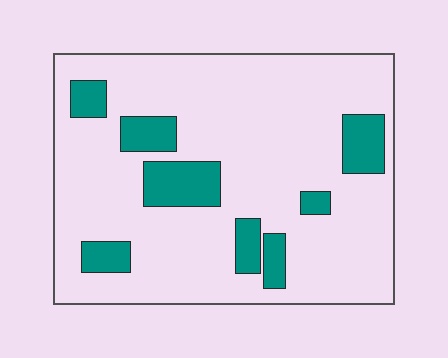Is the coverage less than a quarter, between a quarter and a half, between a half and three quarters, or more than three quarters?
Less than a quarter.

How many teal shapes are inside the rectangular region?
8.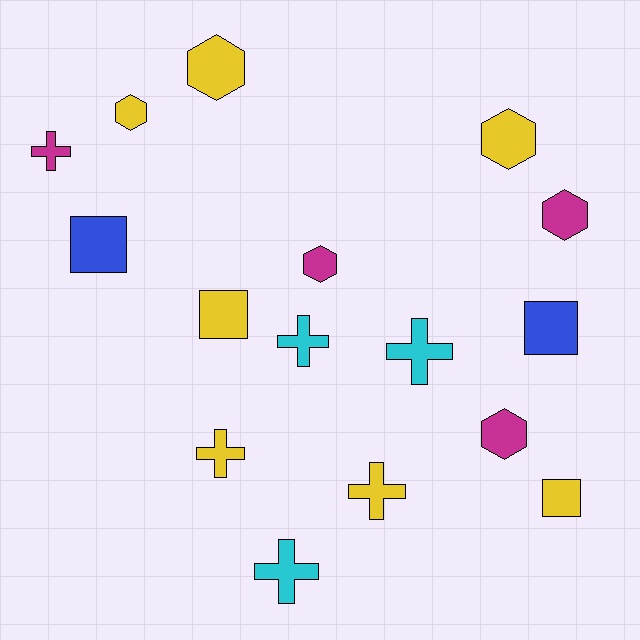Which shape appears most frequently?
Hexagon, with 6 objects.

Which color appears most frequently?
Yellow, with 7 objects.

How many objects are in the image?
There are 16 objects.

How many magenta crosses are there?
There is 1 magenta cross.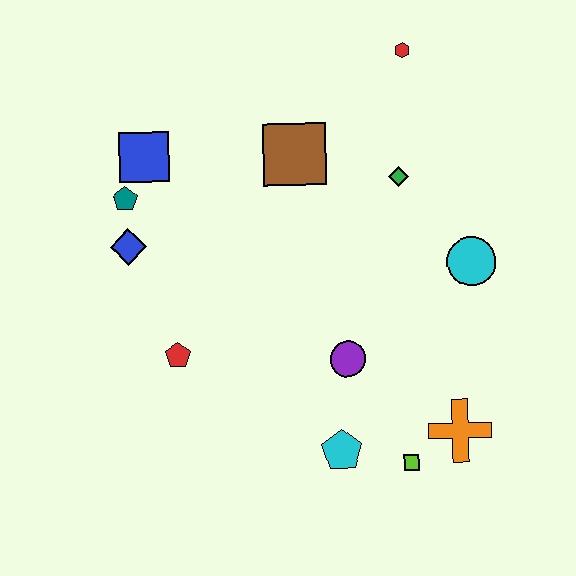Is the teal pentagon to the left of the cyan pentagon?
Yes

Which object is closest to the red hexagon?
The green diamond is closest to the red hexagon.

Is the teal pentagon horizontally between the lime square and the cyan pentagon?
No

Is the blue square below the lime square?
No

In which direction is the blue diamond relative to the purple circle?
The blue diamond is to the left of the purple circle.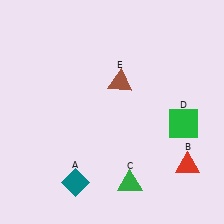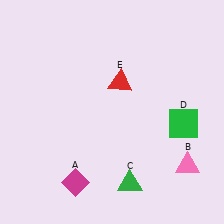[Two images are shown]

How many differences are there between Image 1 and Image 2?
There are 3 differences between the two images.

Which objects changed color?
A changed from teal to magenta. B changed from red to pink. E changed from brown to red.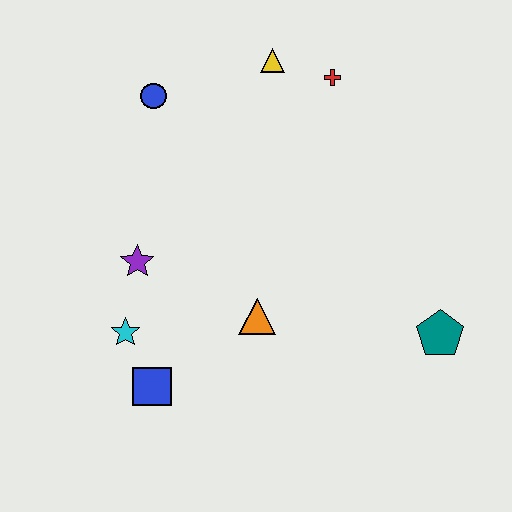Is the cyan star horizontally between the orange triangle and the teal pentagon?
No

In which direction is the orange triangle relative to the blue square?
The orange triangle is to the right of the blue square.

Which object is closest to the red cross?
The yellow triangle is closest to the red cross.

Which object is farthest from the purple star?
The teal pentagon is farthest from the purple star.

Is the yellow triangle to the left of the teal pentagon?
Yes